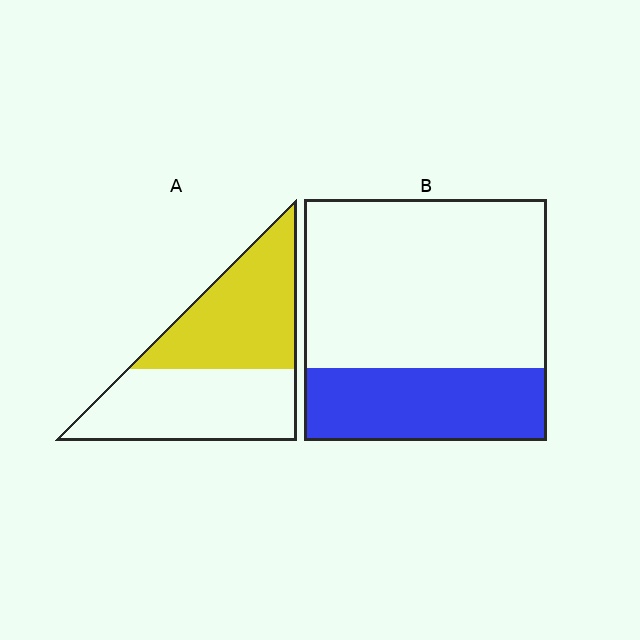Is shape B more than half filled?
No.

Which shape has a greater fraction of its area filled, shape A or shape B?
Shape A.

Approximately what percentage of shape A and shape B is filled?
A is approximately 50% and B is approximately 30%.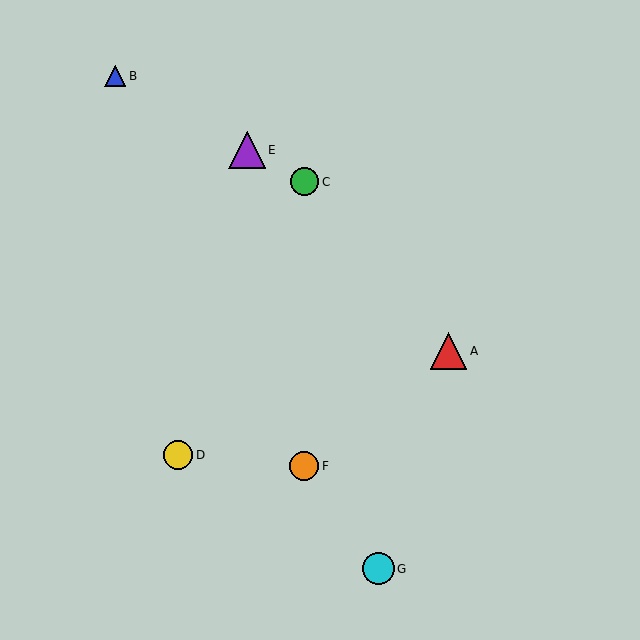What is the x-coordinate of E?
Object E is at x≈247.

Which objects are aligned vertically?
Objects C, F are aligned vertically.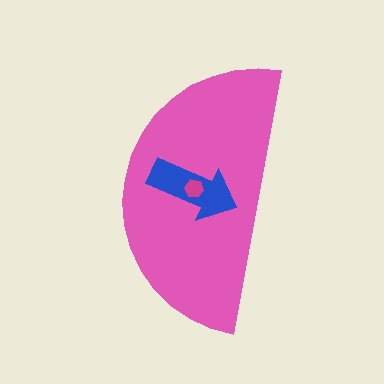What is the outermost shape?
The pink semicircle.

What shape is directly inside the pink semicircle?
The blue arrow.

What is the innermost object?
The magenta hexagon.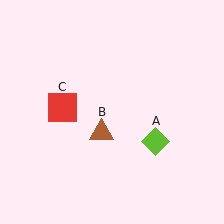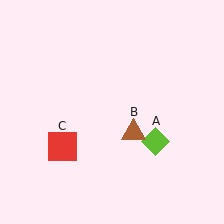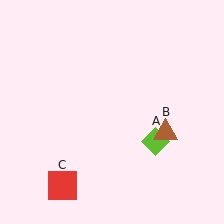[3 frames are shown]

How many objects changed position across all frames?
2 objects changed position: brown triangle (object B), red square (object C).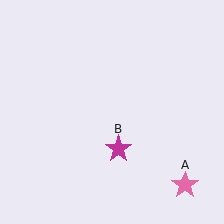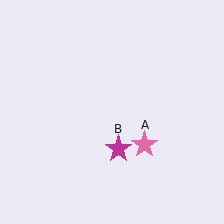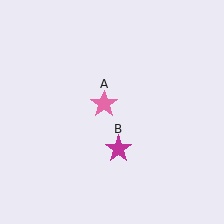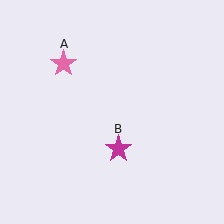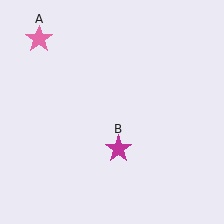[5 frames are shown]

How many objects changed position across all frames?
1 object changed position: pink star (object A).